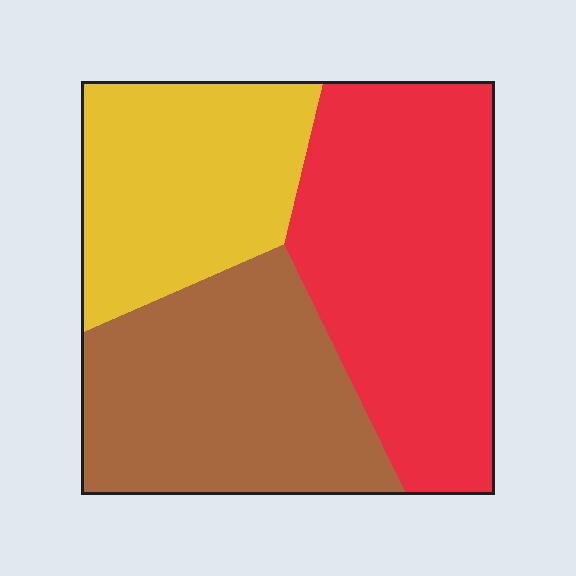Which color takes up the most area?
Red, at roughly 40%.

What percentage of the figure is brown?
Brown takes up about one third (1/3) of the figure.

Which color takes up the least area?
Yellow, at roughly 25%.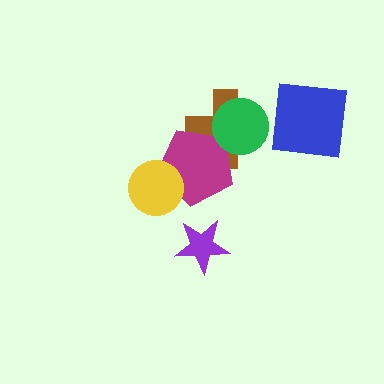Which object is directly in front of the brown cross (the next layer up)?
The magenta pentagon is directly in front of the brown cross.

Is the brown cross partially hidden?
Yes, it is partially covered by another shape.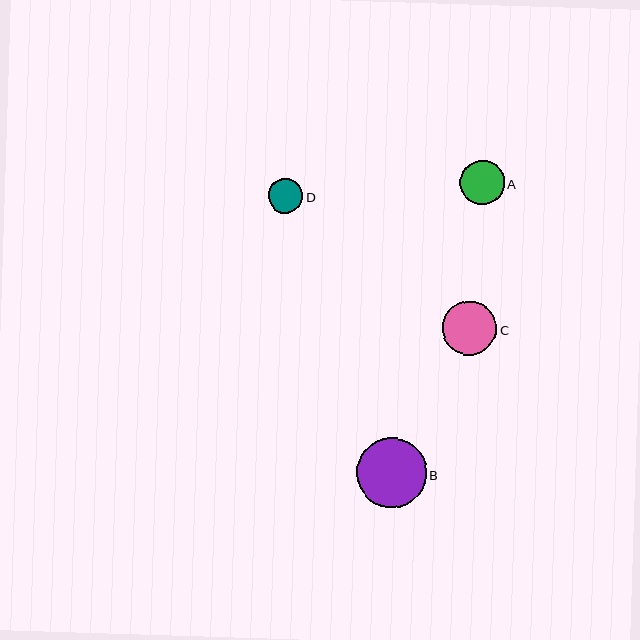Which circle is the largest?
Circle B is the largest with a size of approximately 70 pixels.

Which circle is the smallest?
Circle D is the smallest with a size of approximately 35 pixels.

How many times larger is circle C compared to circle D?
Circle C is approximately 1.6 times the size of circle D.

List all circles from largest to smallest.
From largest to smallest: B, C, A, D.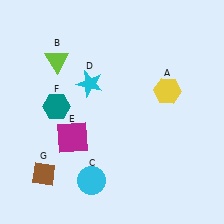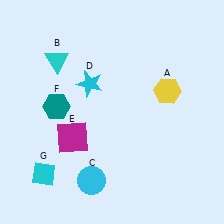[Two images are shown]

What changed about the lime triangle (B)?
In Image 1, B is lime. In Image 2, it changed to cyan.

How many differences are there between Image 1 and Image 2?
There are 2 differences between the two images.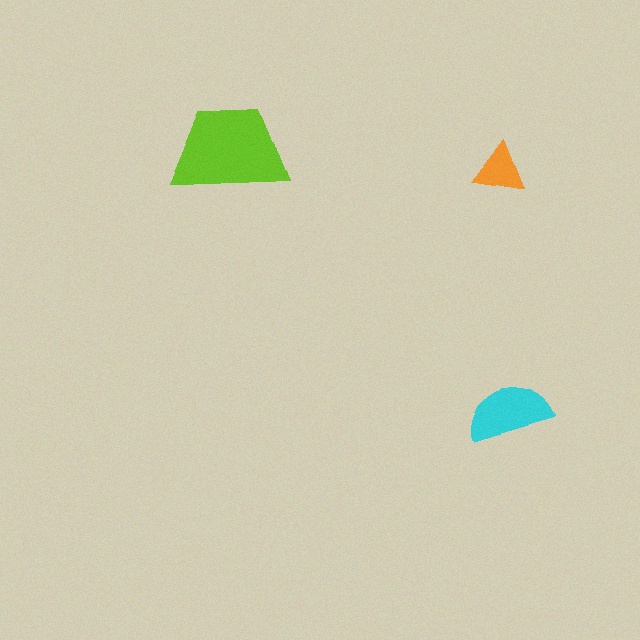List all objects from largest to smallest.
The lime trapezoid, the cyan semicircle, the orange triangle.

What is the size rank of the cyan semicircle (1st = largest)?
2nd.